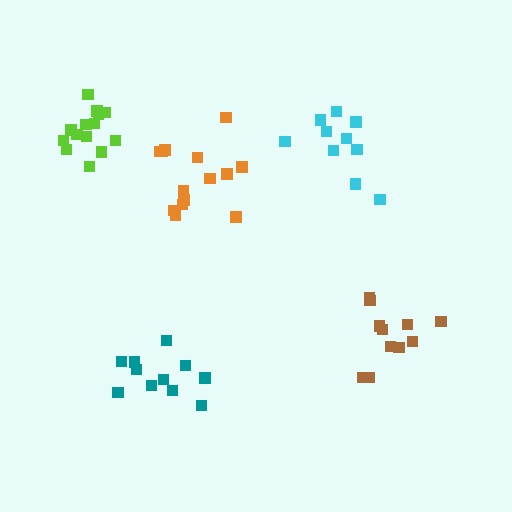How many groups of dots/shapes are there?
There are 5 groups.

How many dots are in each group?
Group 1: 11 dots, Group 2: 14 dots, Group 3: 10 dots, Group 4: 11 dots, Group 5: 14 dots (60 total).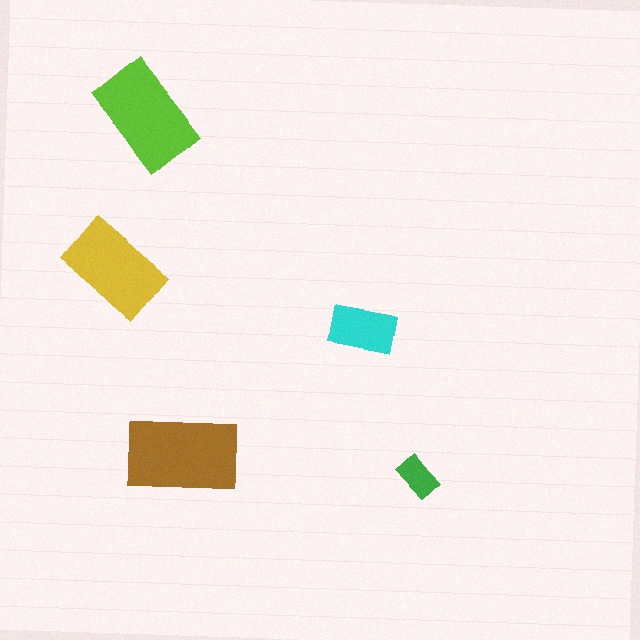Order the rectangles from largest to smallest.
the brown one, the lime one, the yellow one, the cyan one, the green one.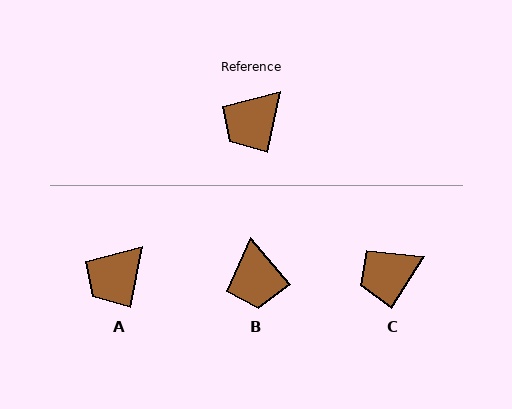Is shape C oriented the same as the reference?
No, it is off by about 21 degrees.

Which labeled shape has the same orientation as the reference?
A.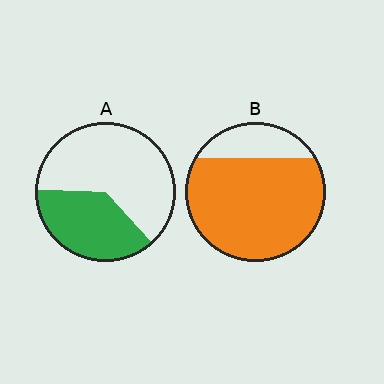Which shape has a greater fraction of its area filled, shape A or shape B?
Shape B.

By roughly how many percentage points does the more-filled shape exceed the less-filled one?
By roughly 40 percentage points (B over A).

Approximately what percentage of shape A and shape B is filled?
A is approximately 35% and B is approximately 80%.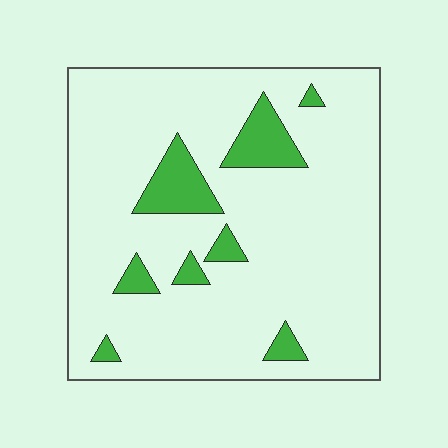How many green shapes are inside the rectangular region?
8.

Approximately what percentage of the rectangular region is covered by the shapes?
Approximately 10%.